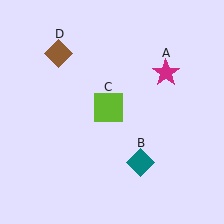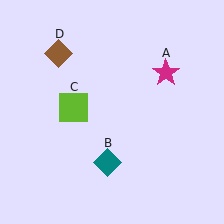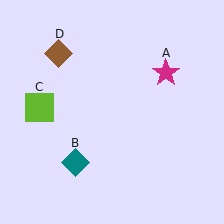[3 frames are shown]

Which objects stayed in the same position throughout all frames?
Magenta star (object A) and brown diamond (object D) remained stationary.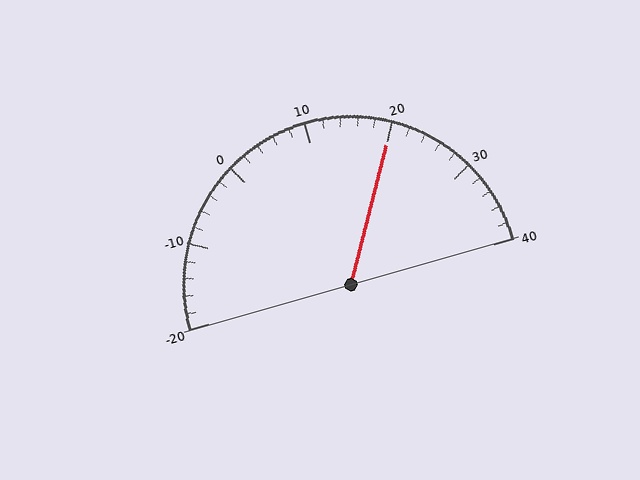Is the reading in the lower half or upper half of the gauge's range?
The reading is in the upper half of the range (-20 to 40).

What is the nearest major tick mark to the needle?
The nearest major tick mark is 20.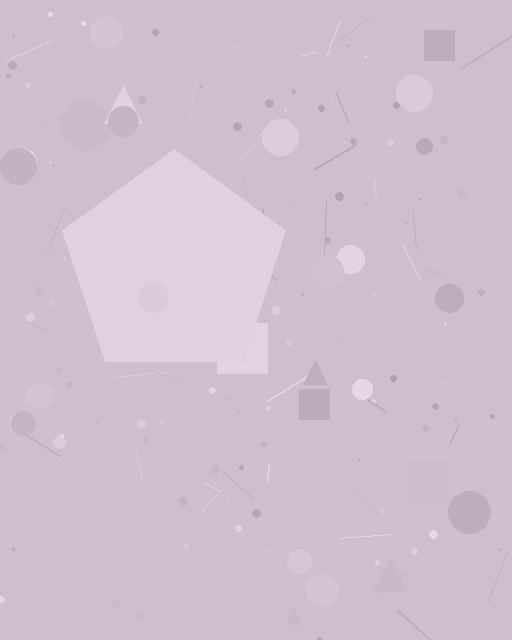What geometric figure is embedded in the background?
A pentagon is embedded in the background.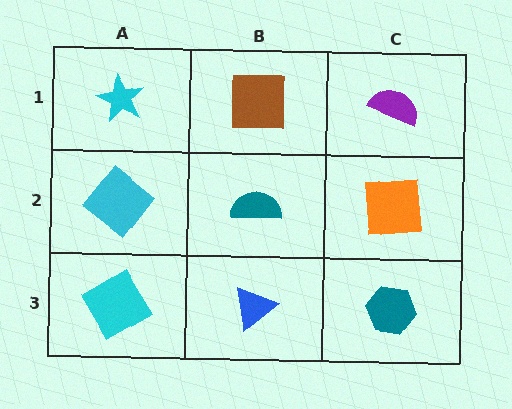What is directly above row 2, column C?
A purple semicircle.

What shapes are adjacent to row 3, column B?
A teal semicircle (row 2, column B), a cyan diamond (row 3, column A), a teal hexagon (row 3, column C).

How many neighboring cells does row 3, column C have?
2.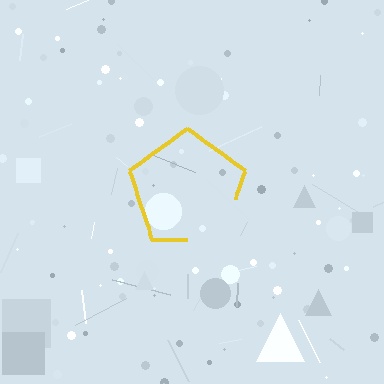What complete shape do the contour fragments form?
The contour fragments form a pentagon.